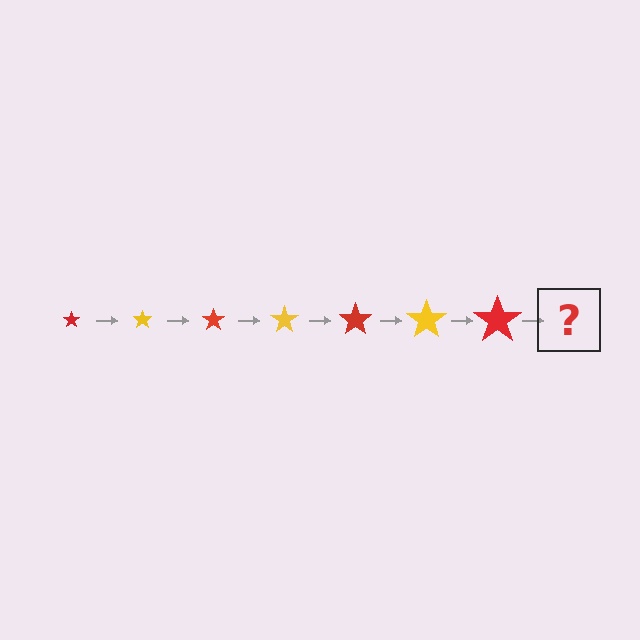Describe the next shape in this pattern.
It should be a yellow star, larger than the previous one.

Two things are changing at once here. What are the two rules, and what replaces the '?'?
The two rules are that the star grows larger each step and the color cycles through red and yellow. The '?' should be a yellow star, larger than the previous one.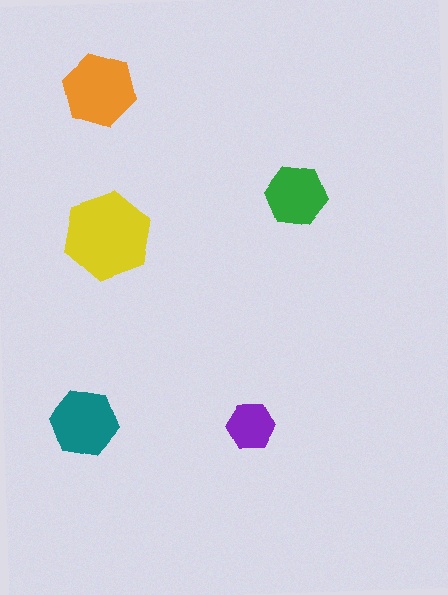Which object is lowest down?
The purple hexagon is bottommost.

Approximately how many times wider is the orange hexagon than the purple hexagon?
About 1.5 times wider.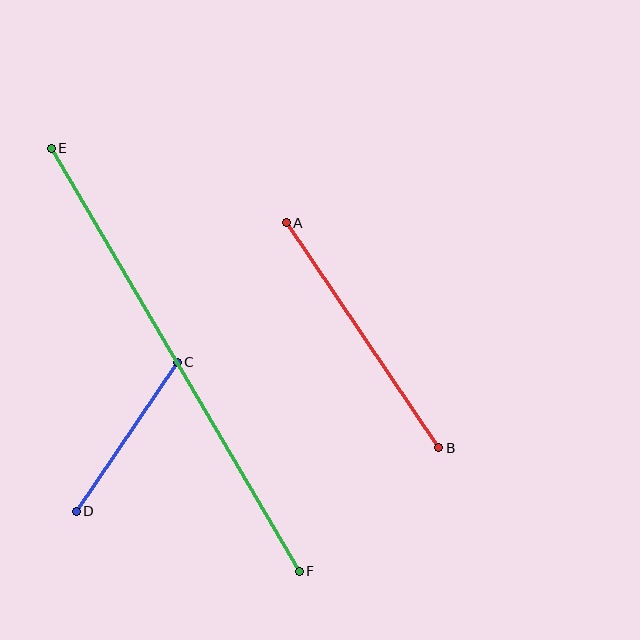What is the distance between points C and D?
The distance is approximately 180 pixels.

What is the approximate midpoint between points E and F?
The midpoint is at approximately (175, 360) pixels.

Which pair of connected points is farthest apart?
Points E and F are farthest apart.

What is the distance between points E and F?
The distance is approximately 490 pixels.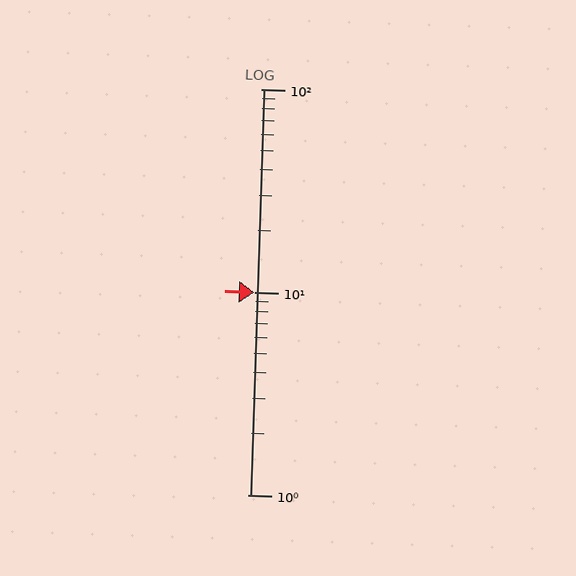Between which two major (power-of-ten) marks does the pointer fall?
The pointer is between 10 and 100.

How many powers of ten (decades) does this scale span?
The scale spans 2 decades, from 1 to 100.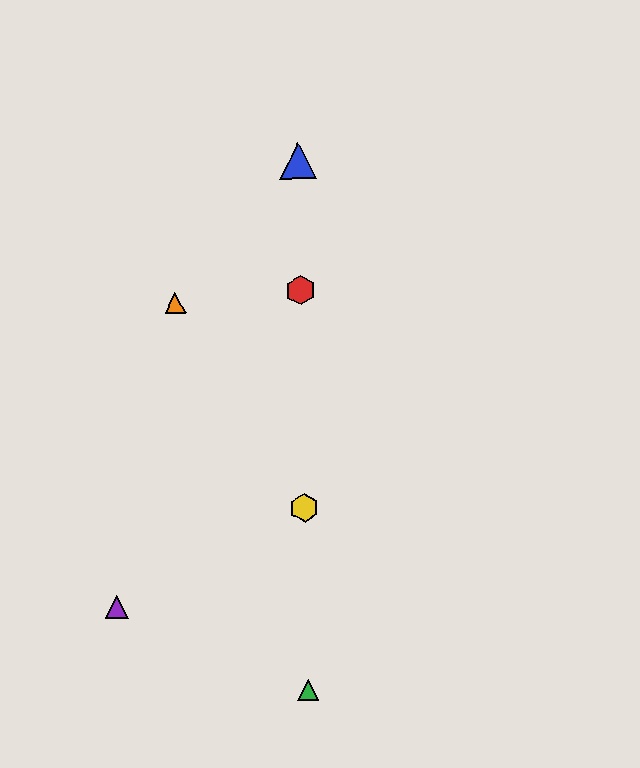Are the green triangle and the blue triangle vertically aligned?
Yes, both are at x≈308.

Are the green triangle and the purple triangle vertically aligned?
No, the green triangle is at x≈308 and the purple triangle is at x≈117.